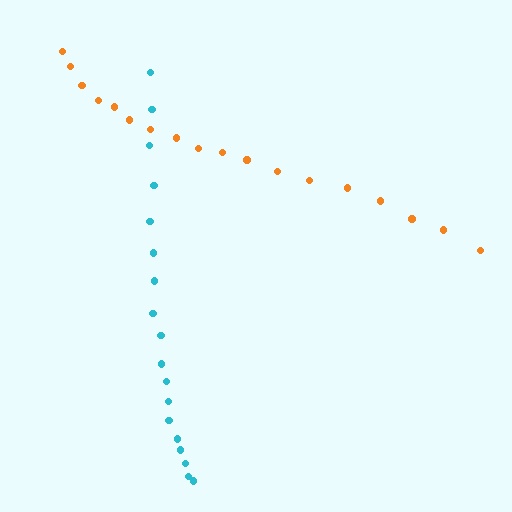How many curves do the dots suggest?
There are 2 distinct paths.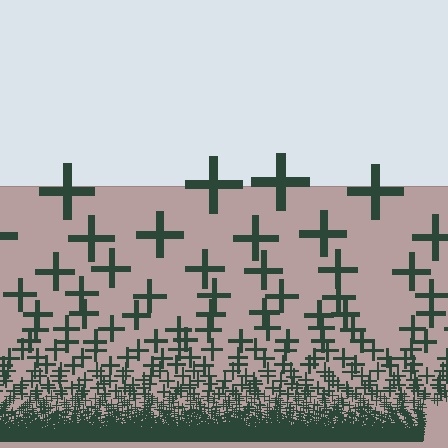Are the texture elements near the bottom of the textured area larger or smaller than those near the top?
Smaller. The gradient is inverted — elements near the bottom are smaller and denser.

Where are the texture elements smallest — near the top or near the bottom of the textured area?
Near the bottom.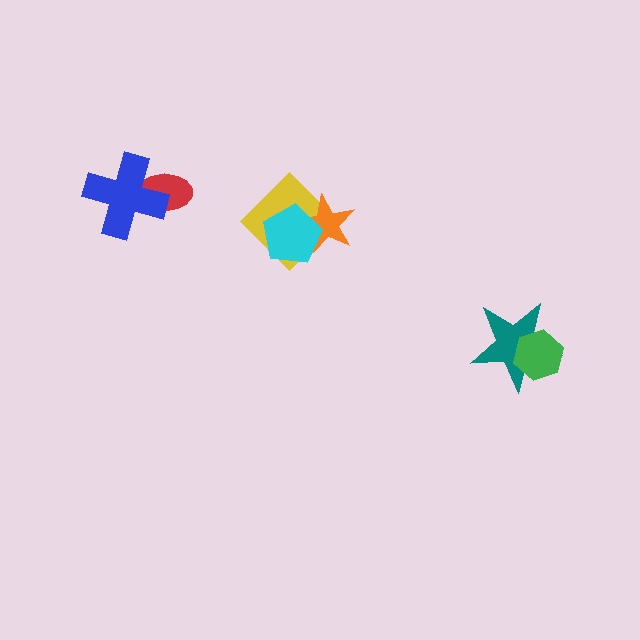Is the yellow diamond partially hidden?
Yes, it is partially covered by another shape.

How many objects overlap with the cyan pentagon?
2 objects overlap with the cyan pentagon.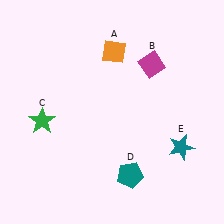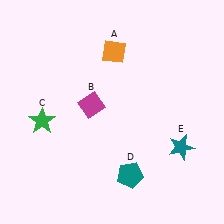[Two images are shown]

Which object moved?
The magenta diamond (B) moved left.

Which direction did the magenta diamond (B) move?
The magenta diamond (B) moved left.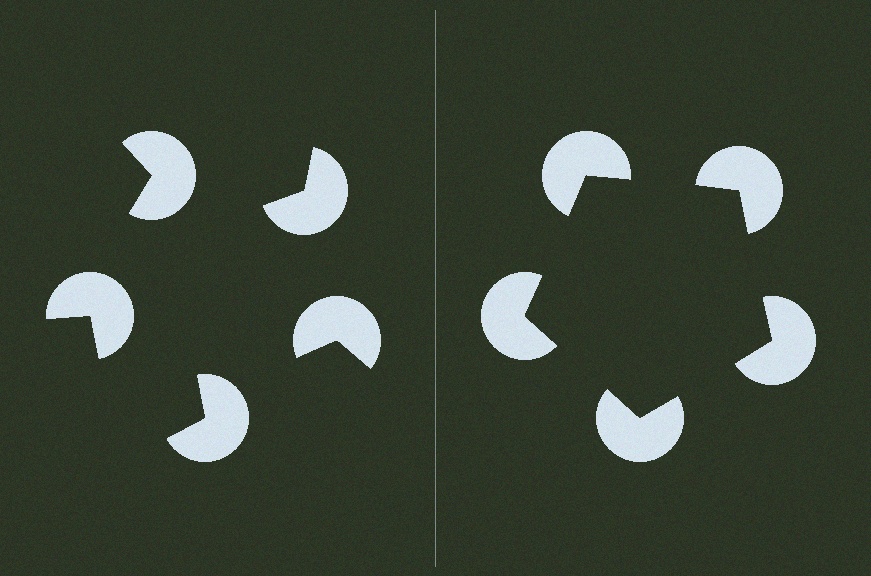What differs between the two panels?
The pac-man discs are positioned identically on both sides; only the wedge orientations differ. On the right they align to a pentagon; on the left they are misaligned.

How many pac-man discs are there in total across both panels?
10 — 5 on each side.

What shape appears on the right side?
An illusory pentagon.